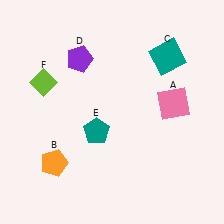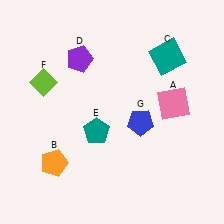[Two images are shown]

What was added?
A blue pentagon (G) was added in Image 2.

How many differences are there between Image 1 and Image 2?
There is 1 difference between the two images.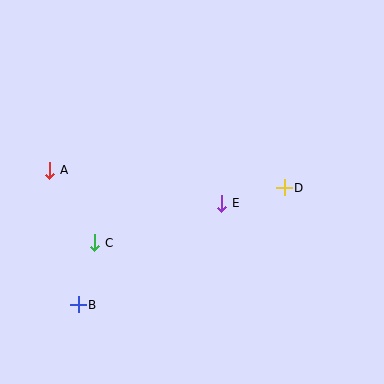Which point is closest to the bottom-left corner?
Point B is closest to the bottom-left corner.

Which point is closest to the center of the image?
Point E at (222, 203) is closest to the center.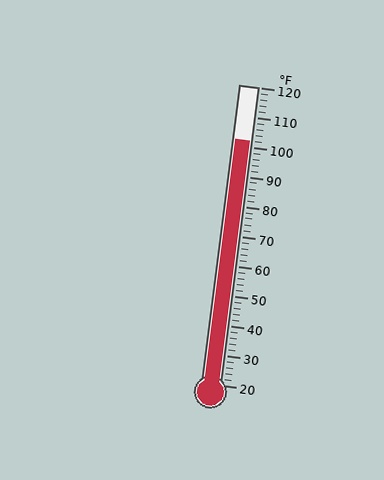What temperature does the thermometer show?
The thermometer shows approximately 102°F.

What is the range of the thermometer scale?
The thermometer scale ranges from 20°F to 120°F.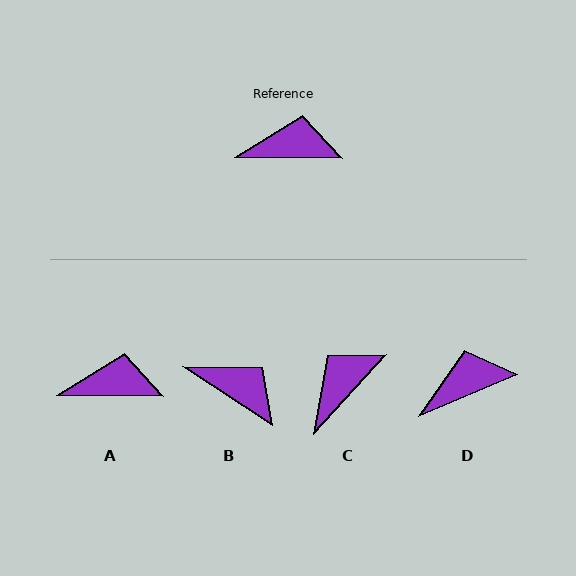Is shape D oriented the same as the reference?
No, it is off by about 23 degrees.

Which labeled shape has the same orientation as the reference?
A.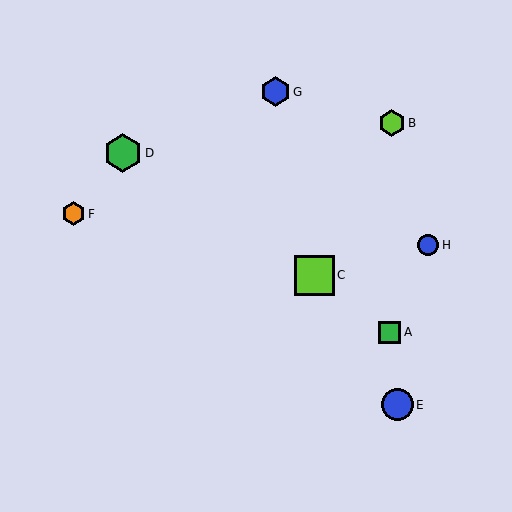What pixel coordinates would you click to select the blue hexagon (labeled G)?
Click at (275, 92) to select the blue hexagon G.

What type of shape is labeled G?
Shape G is a blue hexagon.